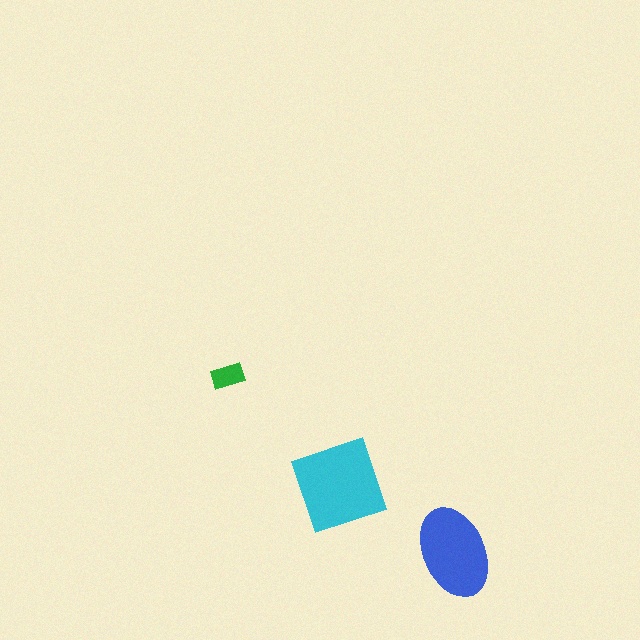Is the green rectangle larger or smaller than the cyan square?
Smaller.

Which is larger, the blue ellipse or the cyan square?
The cyan square.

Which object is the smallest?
The green rectangle.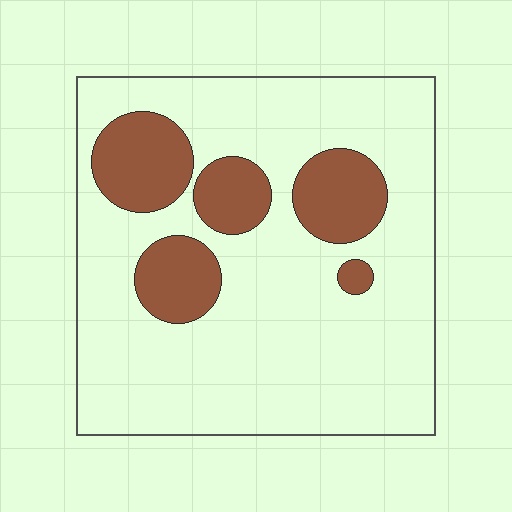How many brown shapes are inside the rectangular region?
5.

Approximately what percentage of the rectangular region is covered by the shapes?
Approximately 20%.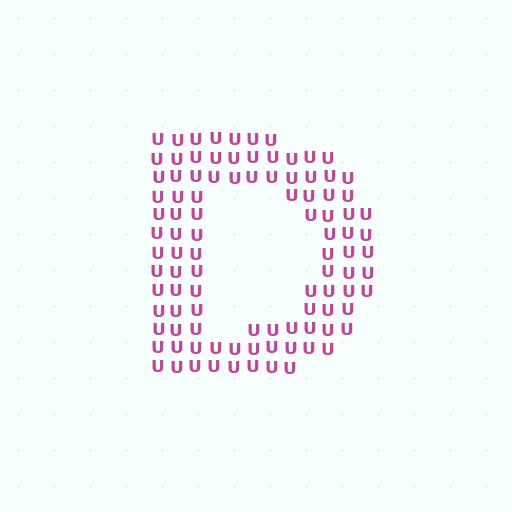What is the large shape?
The large shape is the letter D.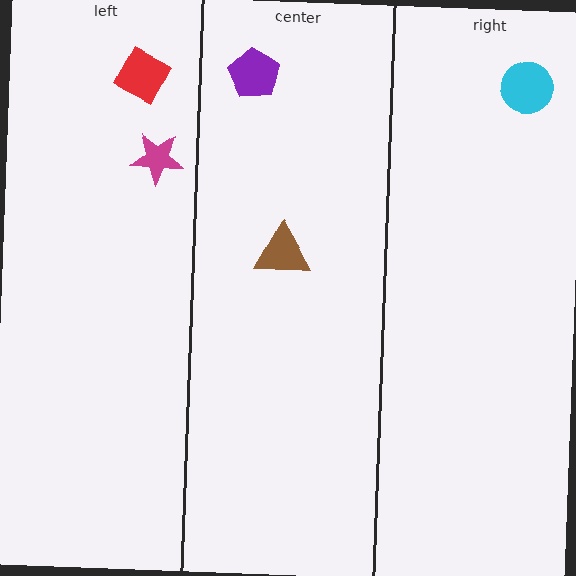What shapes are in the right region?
The cyan circle.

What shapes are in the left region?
The red square, the magenta star.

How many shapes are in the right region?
1.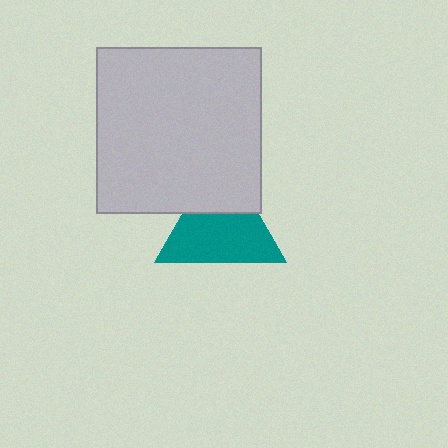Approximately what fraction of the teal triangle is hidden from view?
Roughly 33% of the teal triangle is hidden behind the light gray square.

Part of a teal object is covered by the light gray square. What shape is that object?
It is a triangle.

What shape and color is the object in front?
The object in front is a light gray square.